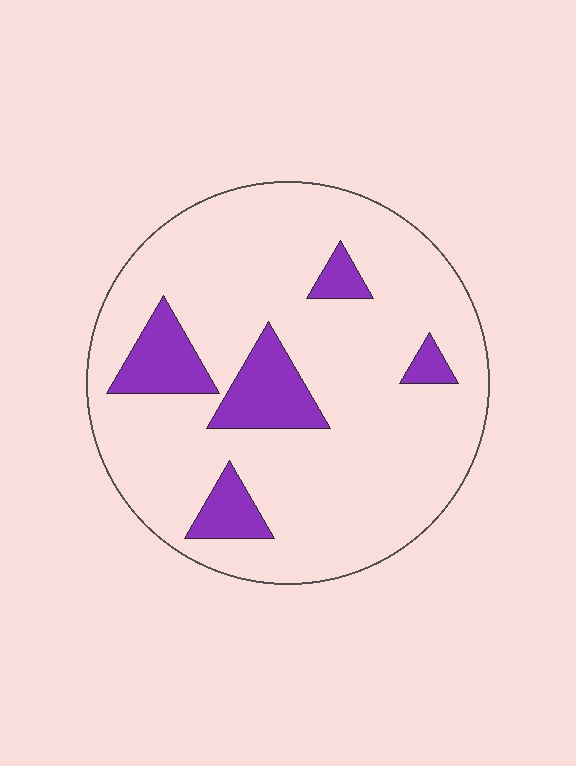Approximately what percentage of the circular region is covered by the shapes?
Approximately 15%.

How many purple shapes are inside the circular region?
5.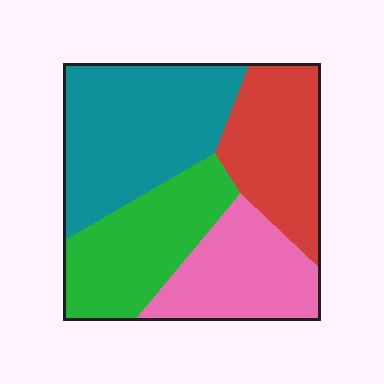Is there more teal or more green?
Teal.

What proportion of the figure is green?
Green covers about 25% of the figure.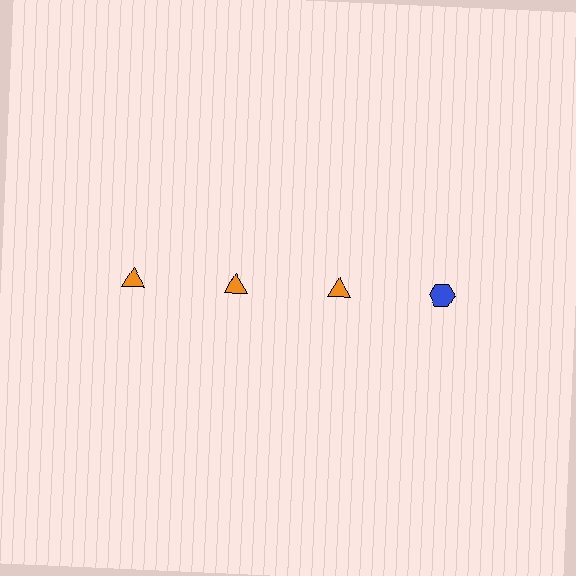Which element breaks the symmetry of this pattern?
The blue hexagon in the top row, second from right column breaks the symmetry. All other shapes are orange triangles.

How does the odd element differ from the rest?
It differs in both color (blue instead of orange) and shape (hexagon instead of triangle).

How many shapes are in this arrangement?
There are 4 shapes arranged in a grid pattern.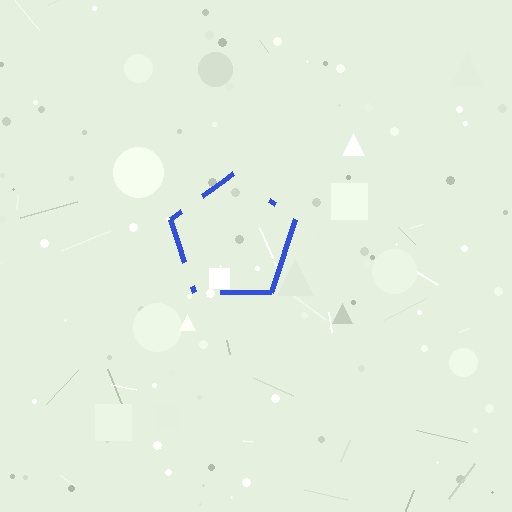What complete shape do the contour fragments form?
The contour fragments form a pentagon.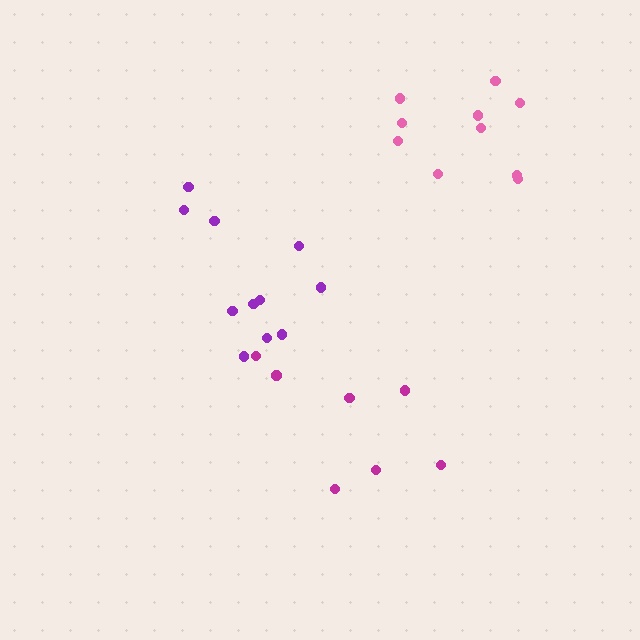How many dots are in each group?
Group 1: 7 dots, Group 2: 11 dots, Group 3: 10 dots (28 total).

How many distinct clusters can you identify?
There are 3 distinct clusters.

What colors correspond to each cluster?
The clusters are colored: magenta, purple, pink.